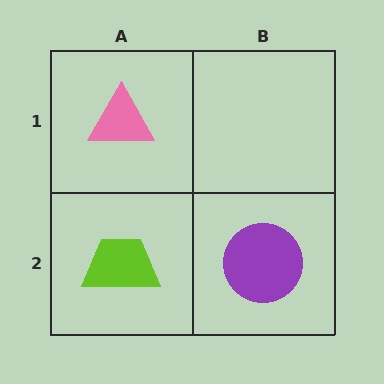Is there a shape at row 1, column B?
No, that cell is empty.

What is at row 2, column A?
A lime trapezoid.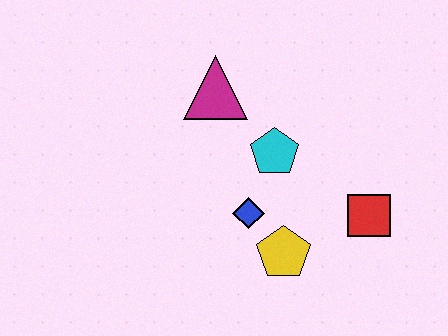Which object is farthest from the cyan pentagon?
The red square is farthest from the cyan pentagon.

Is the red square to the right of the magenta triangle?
Yes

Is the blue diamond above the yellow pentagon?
Yes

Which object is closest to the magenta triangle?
The cyan pentagon is closest to the magenta triangle.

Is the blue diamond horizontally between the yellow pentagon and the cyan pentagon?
No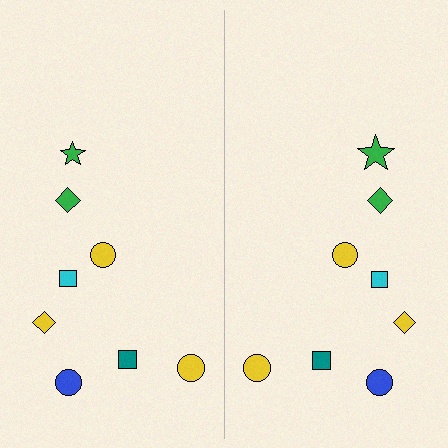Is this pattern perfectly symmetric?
No, the pattern is not perfectly symmetric. The green star on the right side has a different size than its mirror counterpart.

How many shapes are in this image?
There are 16 shapes in this image.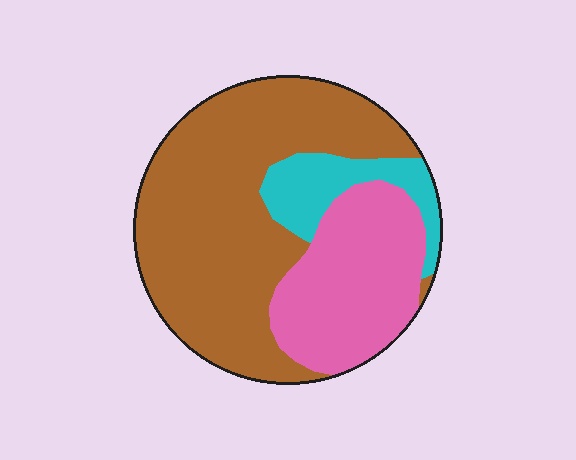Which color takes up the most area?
Brown, at roughly 60%.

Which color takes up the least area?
Cyan, at roughly 10%.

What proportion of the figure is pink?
Pink covers about 30% of the figure.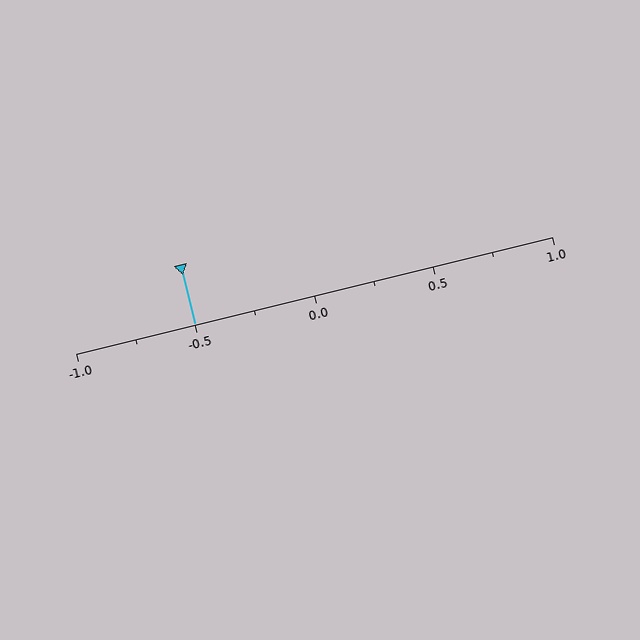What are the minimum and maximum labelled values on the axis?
The axis runs from -1.0 to 1.0.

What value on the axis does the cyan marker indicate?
The marker indicates approximately -0.5.